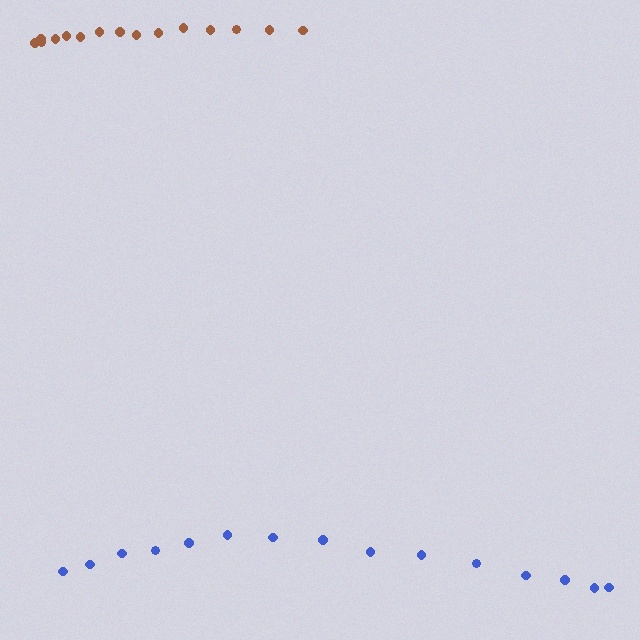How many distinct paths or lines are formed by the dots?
There are 2 distinct paths.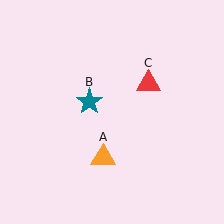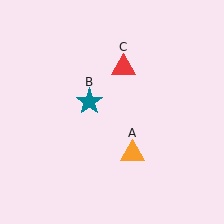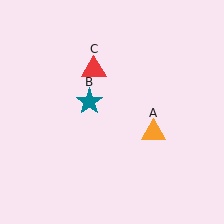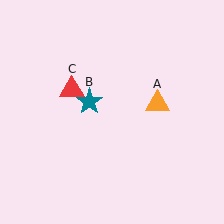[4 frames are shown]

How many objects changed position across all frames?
2 objects changed position: orange triangle (object A), red triangle (object C).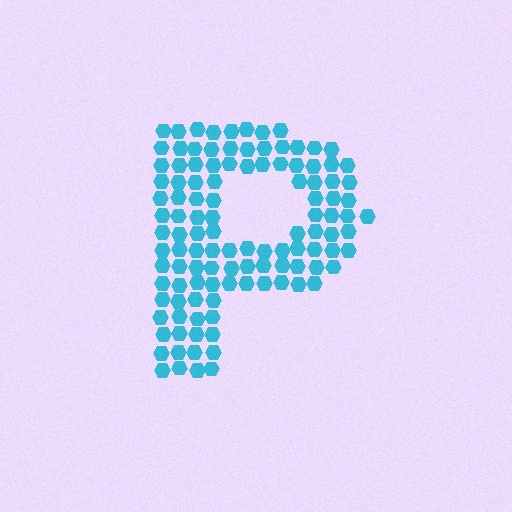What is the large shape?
The large shape is the letter P.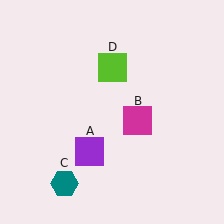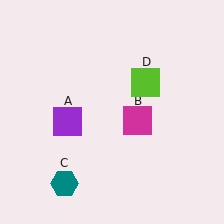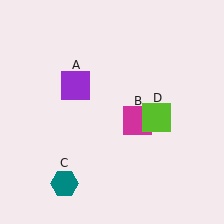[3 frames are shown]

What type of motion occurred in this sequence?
The purple square (object A), lime square (object D) rotated clockwise around the center of the scene.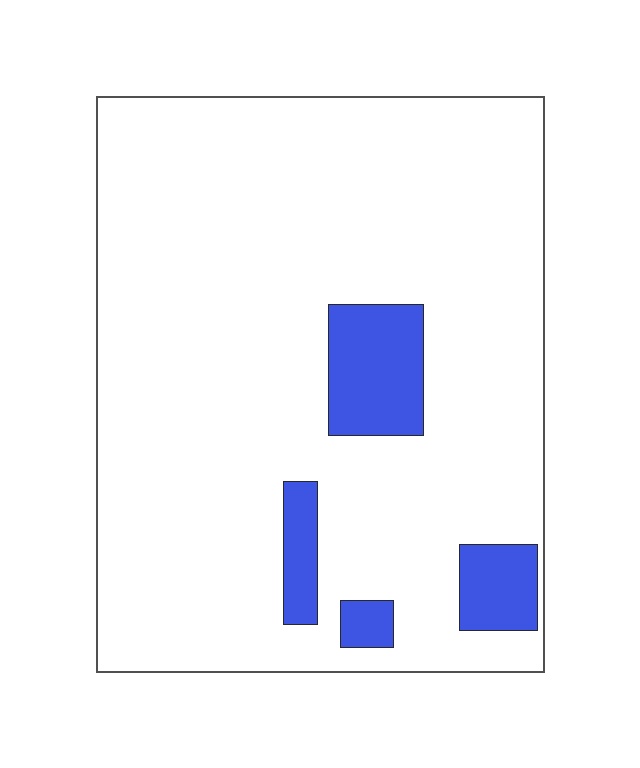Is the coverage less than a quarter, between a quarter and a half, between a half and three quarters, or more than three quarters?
Less than a quarter.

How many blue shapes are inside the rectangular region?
4.